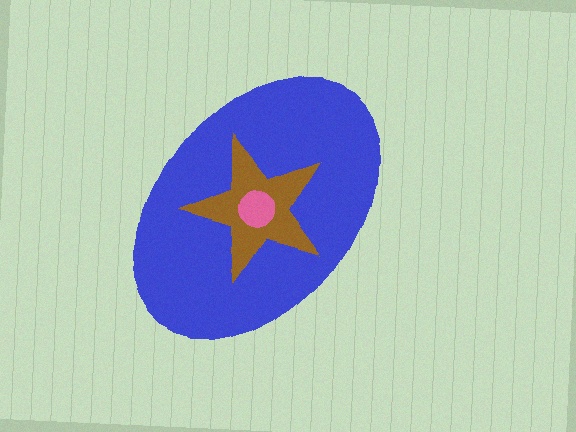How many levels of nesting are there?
3.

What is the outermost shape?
The blue ellipse.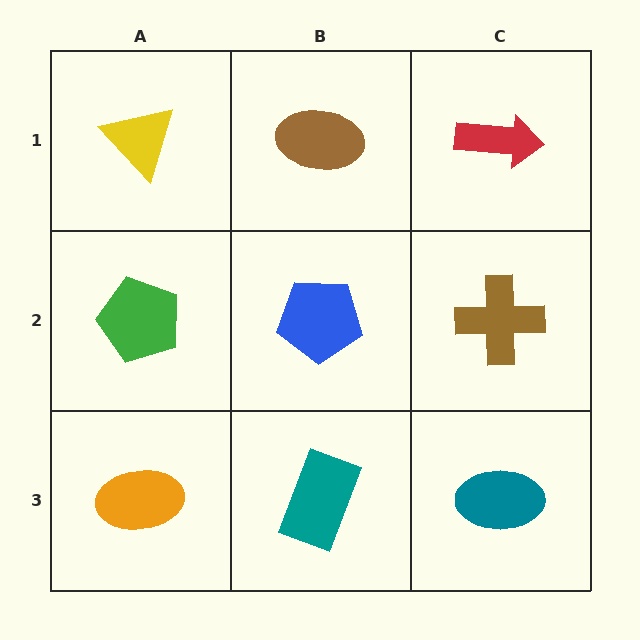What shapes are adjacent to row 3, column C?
A brown cross (row 2, column C), a teal rectangle (row 3, column B).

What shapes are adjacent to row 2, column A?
A yellow triangle (row 1, column A), an orange ellipse (row 3, column A), a blue pentagon (row 2, column B).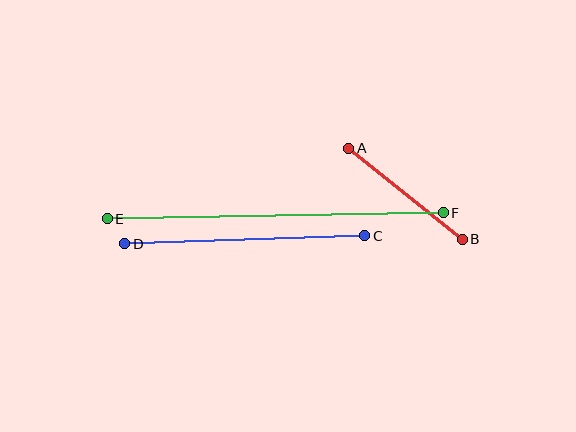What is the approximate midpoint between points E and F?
The midpoint is at approximately (275, 216) pixels.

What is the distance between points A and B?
The distance is approximately 146 pixels.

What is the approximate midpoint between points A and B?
The midpoint is at approximately (406, 194) pixels.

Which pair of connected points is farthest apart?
Points E and F are farthest apart.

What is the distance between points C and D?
The distance is approximately 240 pixels.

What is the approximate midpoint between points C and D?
The midpoint is at approximately (245, 240) pixels.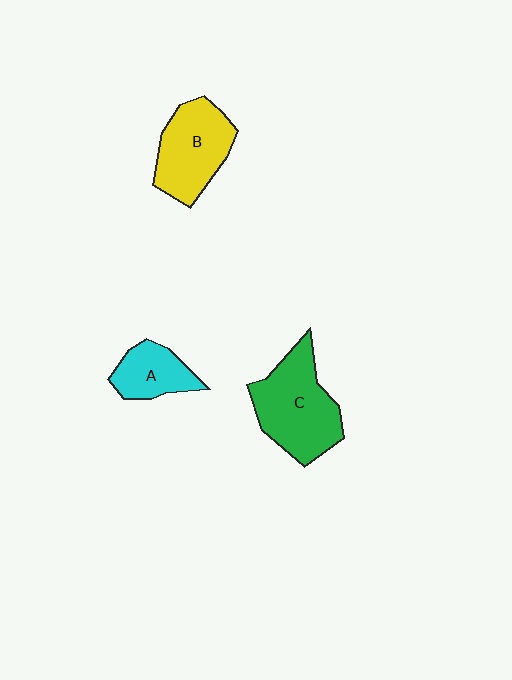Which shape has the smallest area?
Shape A (cyan).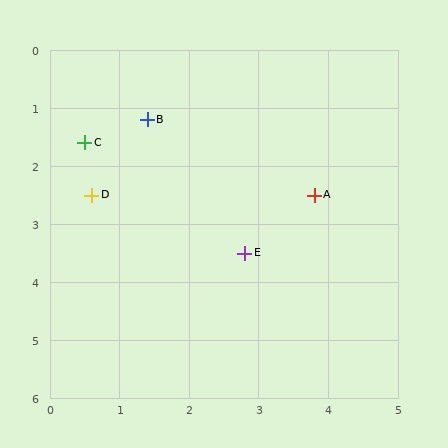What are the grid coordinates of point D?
Point D is at approximately (0.6, 2.5).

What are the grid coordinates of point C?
Point C is at approximately (0.5, 1.6).